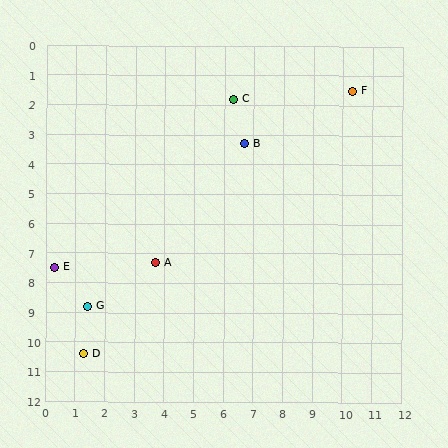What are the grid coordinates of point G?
Point G is at approximately (1.4, 8.8).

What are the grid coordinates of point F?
Point F is at approximately (10.3, 1.5).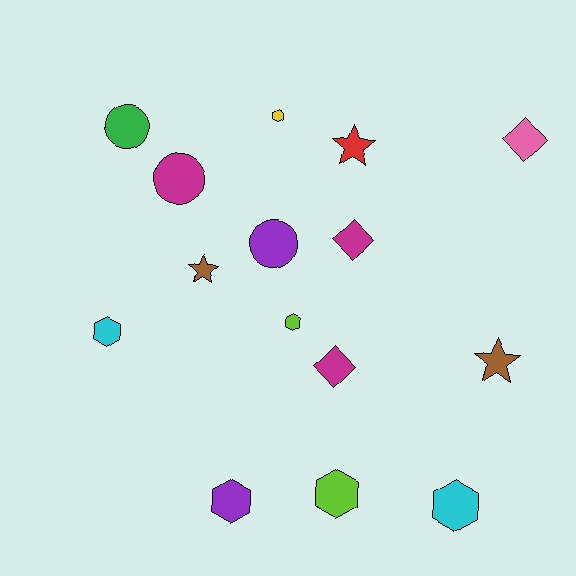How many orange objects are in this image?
There are no orange objects.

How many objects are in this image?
There are 15 objects.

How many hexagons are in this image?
There are 6 hexagons.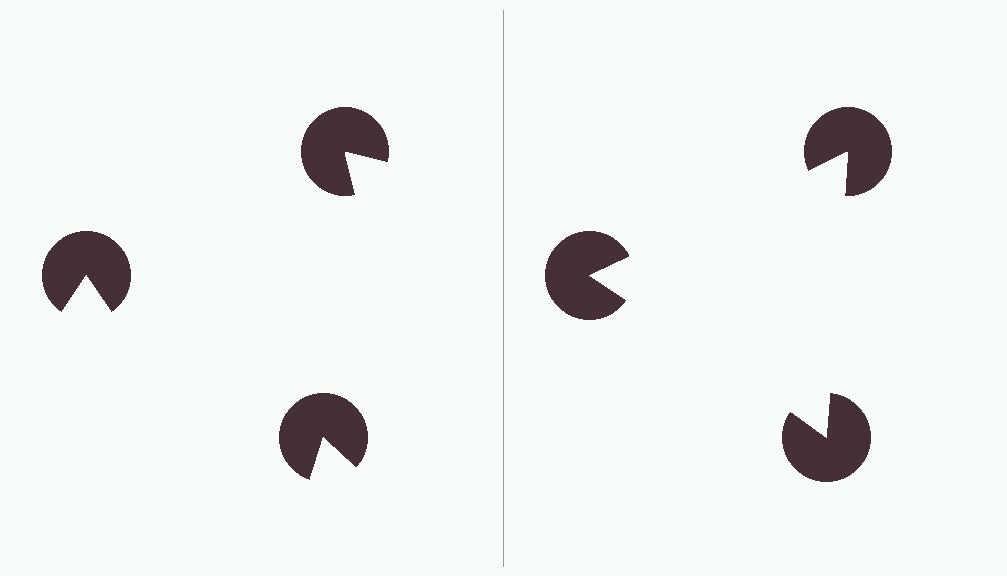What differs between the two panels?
The pac-man discs are positioned identically on both sides; only the wedge orientations differ. On the right they align to a triangle; on the left they are misaligned.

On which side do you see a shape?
An illusory triangle appears on the right side. On the left side the wedge cuts are rotated, so no coherent shape forms.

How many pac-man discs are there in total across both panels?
6 — 3 on each side.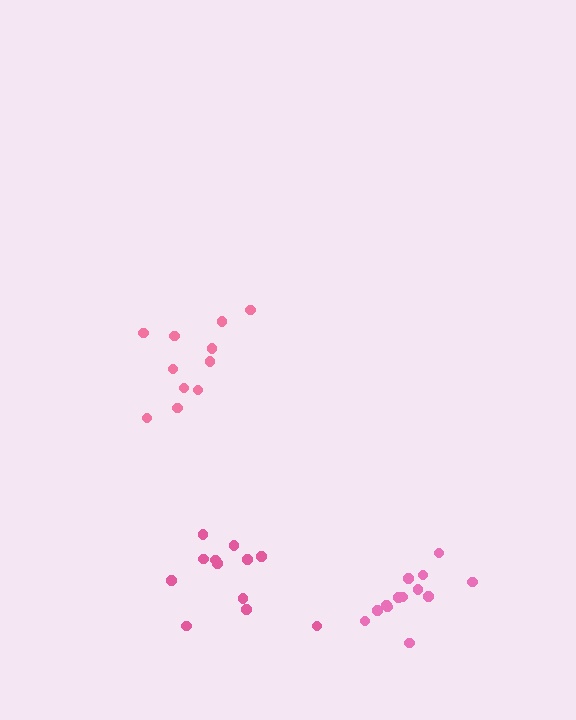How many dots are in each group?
Group 1: 13 dots, Group 2: 11 dots, Group 3: 12 dots (36 total).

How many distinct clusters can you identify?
There are 3 distinct clusters.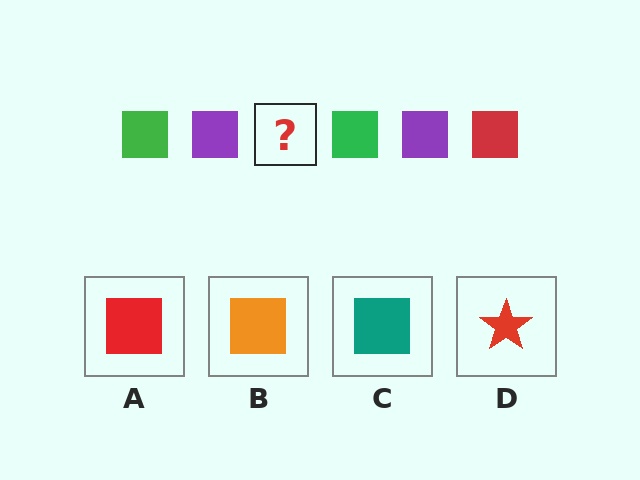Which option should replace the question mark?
Option A.